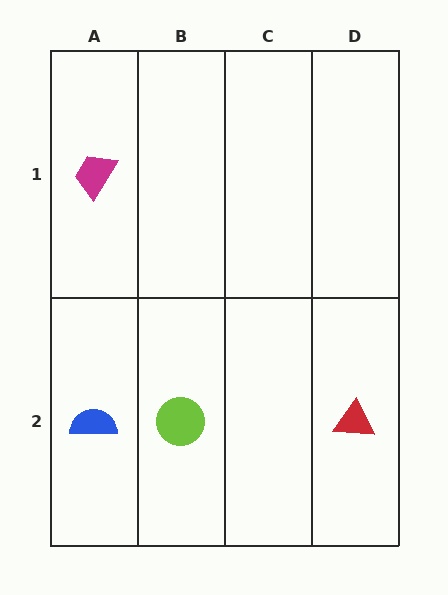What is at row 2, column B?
A lime circle.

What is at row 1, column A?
A magenta trapezoid.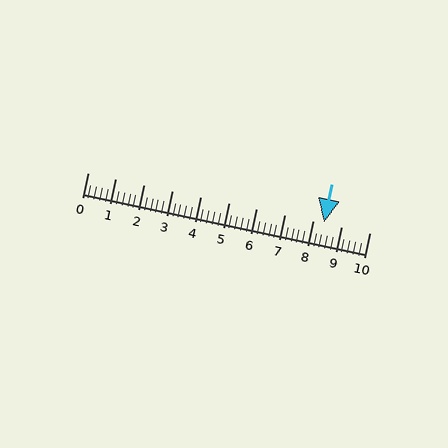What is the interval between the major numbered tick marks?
The major tick marks are spaced 1 units apart.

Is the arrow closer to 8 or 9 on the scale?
The arrow is closer to 8.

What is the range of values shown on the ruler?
The ruler shows values from 0 to 10.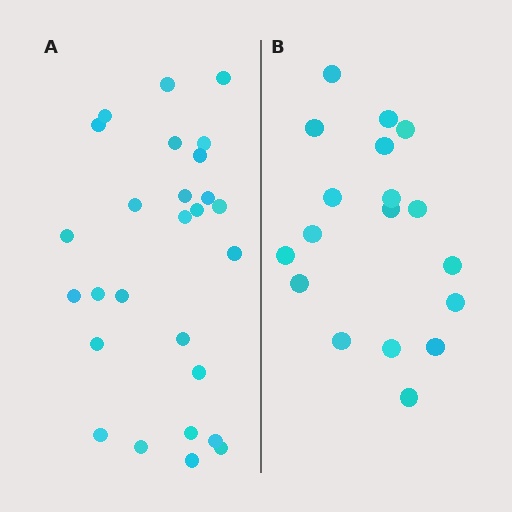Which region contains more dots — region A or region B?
Region A (the left region) has more dots.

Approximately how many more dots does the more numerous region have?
Region A has roughly 8 or so more dots than region B.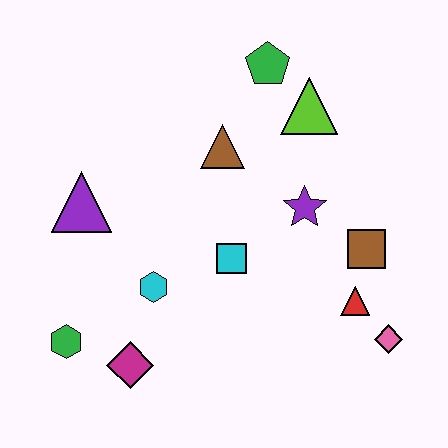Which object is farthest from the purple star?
The green hexagon is farthest from the purple star.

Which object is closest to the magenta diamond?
The green hexagon is closest to the magenta diamond.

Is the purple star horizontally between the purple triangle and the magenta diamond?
No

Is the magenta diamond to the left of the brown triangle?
Yes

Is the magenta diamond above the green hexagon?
No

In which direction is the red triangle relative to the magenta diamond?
The red triangle is to the right of the magenta diamond.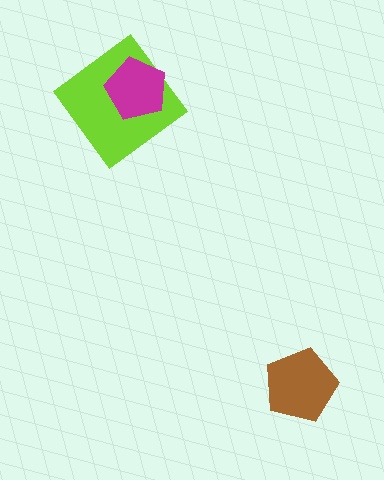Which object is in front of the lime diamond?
The magenta pentagon is in front of the lime diamond.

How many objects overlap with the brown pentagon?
0 objects overlap with the brown pentagon.